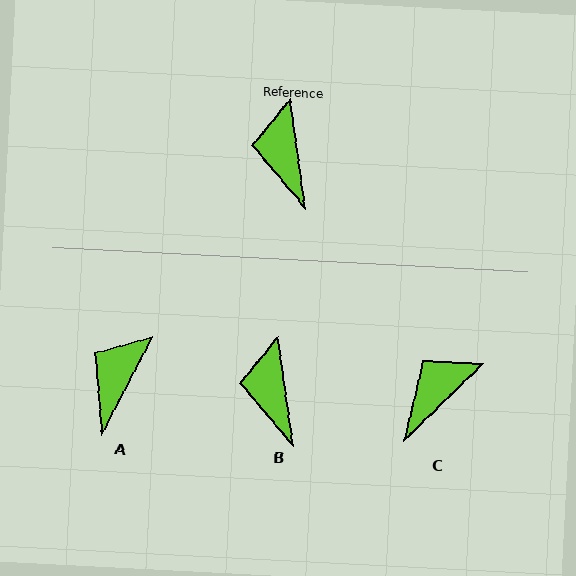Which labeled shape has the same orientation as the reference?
B.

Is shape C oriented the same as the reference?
No, it is off by about 54 degrees.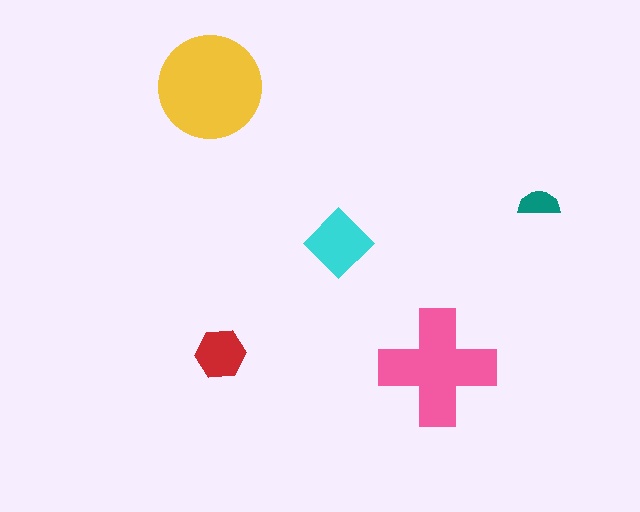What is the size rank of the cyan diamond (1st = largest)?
3rd.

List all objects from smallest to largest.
The teal semicircle, the red hexagon, the cyan diamond, the pink cross, the yellow circle.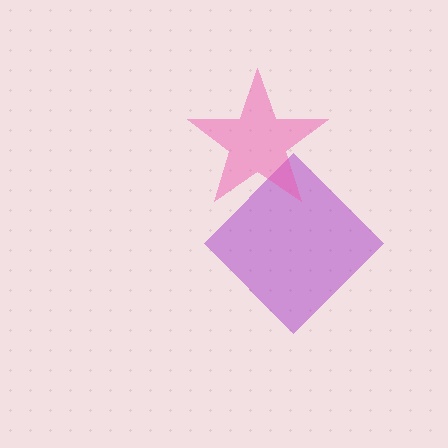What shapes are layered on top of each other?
The layered shapes are: a purple diamond, a pink star.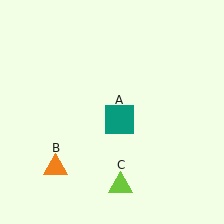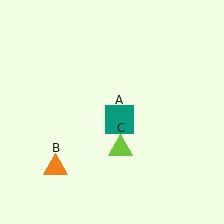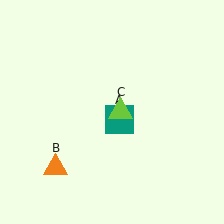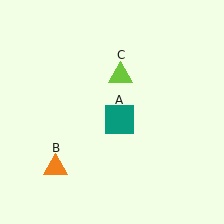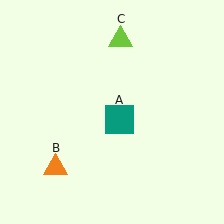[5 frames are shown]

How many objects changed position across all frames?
1 object changed position: lime triangle (object C).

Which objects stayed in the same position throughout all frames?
Teal square (object A) and orange triangle (object B) remained stationary.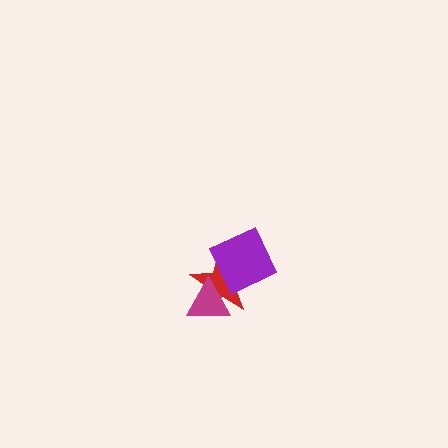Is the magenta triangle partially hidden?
No, no other shape covers it.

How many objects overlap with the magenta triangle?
2 objects overlap with the magenta triangle.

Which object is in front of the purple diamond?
The magenta triangle is in front of the purple diamond.